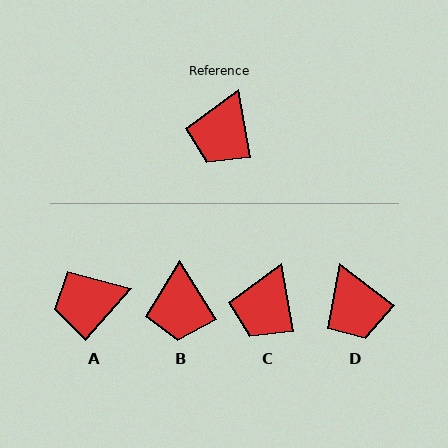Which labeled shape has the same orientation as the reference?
C.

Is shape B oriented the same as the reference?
No, it is off by about 22 degrees.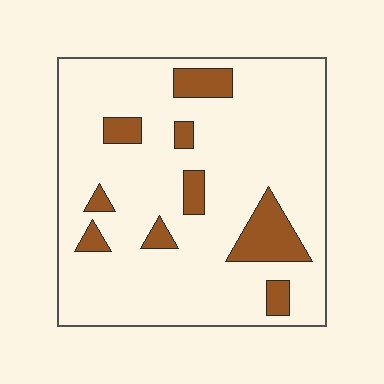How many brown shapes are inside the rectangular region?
9.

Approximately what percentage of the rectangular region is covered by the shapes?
Approximately 15%.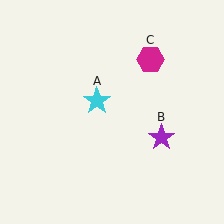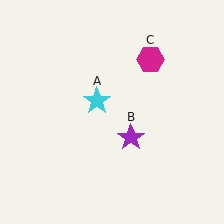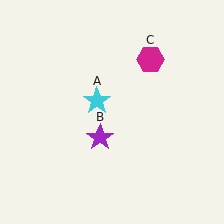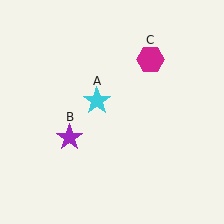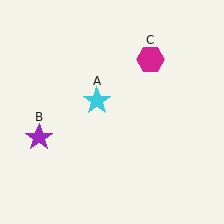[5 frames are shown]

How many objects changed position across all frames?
1 object changed position: purple star (object B).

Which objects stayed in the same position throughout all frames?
Cyan star (object A) and magenta hexagon (object C) remained stationary.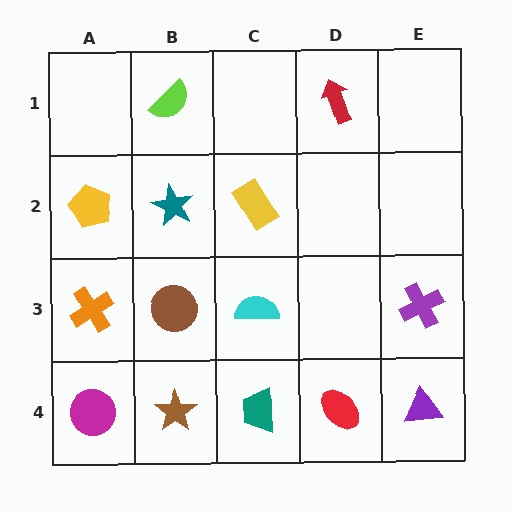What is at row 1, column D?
A red arrow.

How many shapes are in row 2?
3 shapes.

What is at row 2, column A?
A yellow pentagon.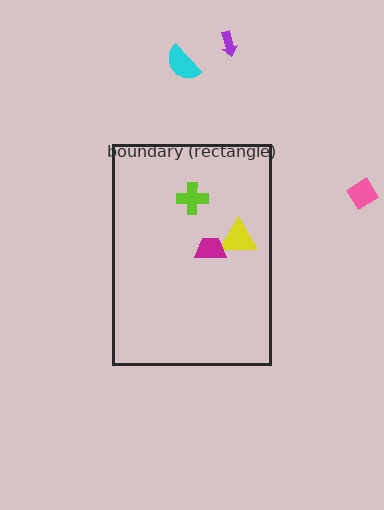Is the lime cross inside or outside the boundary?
Inside.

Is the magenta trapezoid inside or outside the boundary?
Inside.